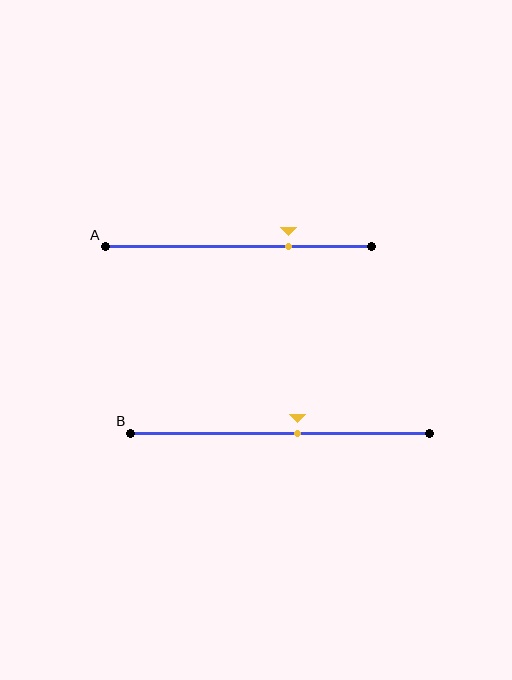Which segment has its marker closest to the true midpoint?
Segment B has its marker closest to the true midpoint.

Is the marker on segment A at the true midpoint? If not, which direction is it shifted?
No, the marker on segment A is shifted to the right by about 19% of the segment length.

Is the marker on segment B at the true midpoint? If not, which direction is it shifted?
No, the marker on segment B is shifted to the right by about 6% of the segment length.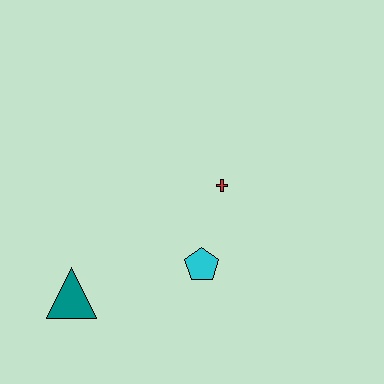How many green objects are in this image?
There are no green objects.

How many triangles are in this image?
There is 1 triangle.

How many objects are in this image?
There are 3 objects.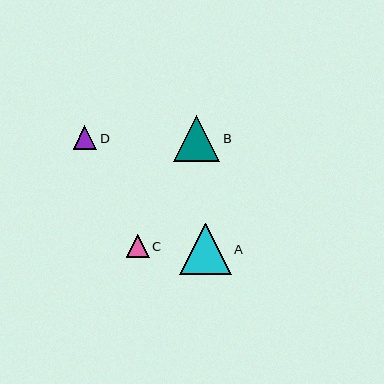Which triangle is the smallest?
Triangle C is the smallest with a size of approximately 23 pixels.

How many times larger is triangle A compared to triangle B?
Triangle A is approximately 1.1 times the size of triangle B.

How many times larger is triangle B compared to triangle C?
Triangle B is approximately 2.0 times the size of triangle C.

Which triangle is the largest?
Triangle A is the largest with a size of approximately 52 pixels.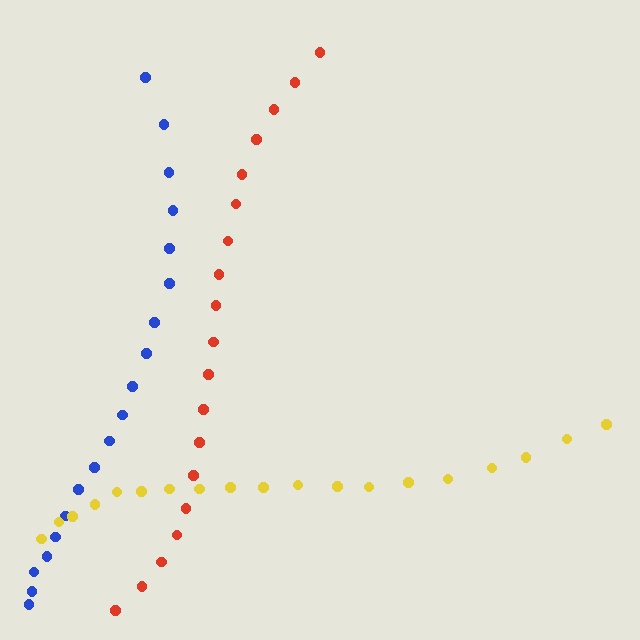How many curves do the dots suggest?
There are 3 distinct paths.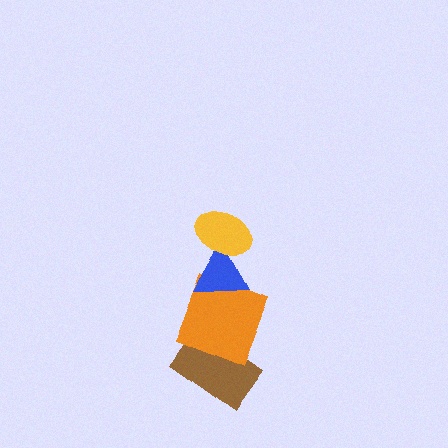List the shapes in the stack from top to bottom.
From top to bottom: the yellow ellipse, the blue triangle, the orange square, the brown rectangle.